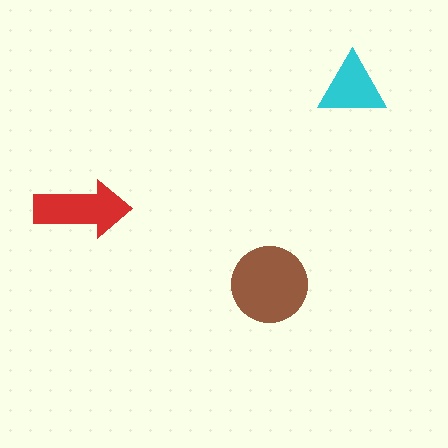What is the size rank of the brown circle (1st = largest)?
1st.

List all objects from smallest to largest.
The cyan triangle, the red arrow, the brown circle.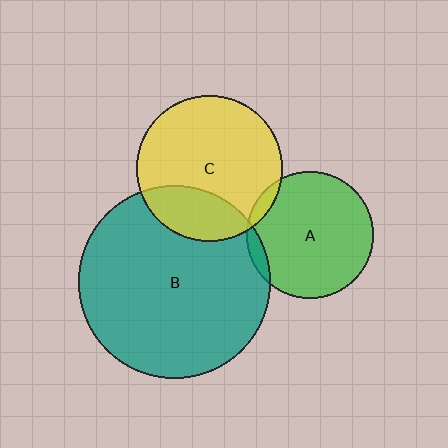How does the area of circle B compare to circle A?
Approximately 2.3 times.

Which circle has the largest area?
Circle B (teal).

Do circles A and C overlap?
Yes.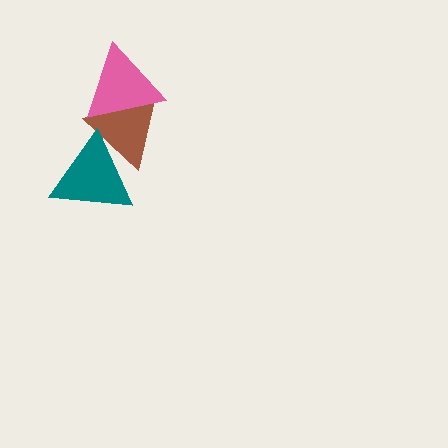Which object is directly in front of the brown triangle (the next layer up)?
The teal triangle is directly in front of the brown triangle.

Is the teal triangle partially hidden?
No, no other shape covers it.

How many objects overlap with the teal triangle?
1 object overlaps with the teal triangle.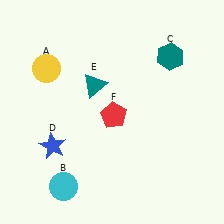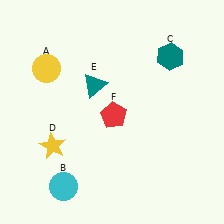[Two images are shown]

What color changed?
The star (D) changed from blue in Image 1 to yellow in Image 2.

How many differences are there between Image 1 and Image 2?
There is 1 difference between the two images.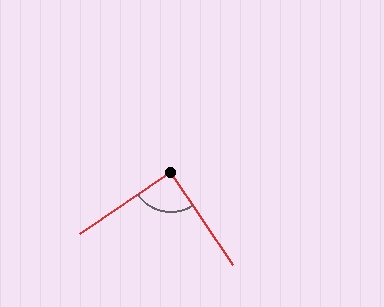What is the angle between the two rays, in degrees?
Approximately 90 degrees.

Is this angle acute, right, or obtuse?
It is approximately a right angle.